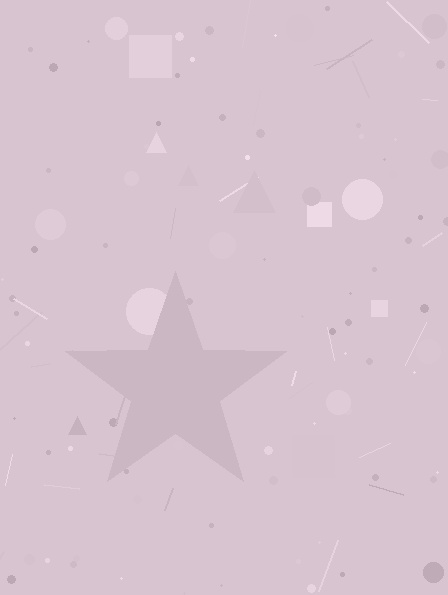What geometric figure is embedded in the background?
A star is embedded in the background.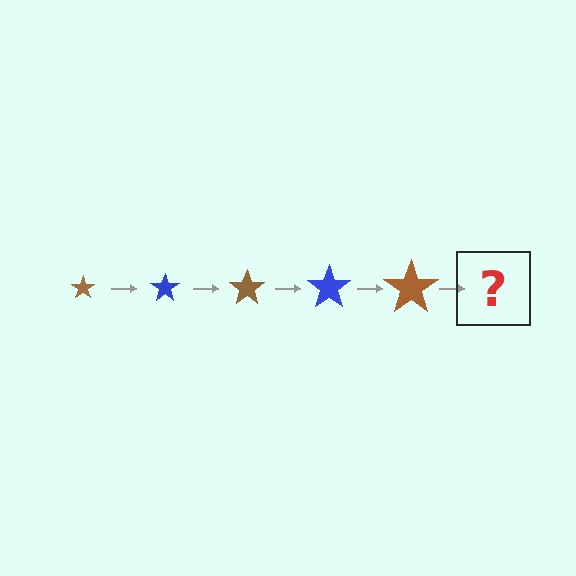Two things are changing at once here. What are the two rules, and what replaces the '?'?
The two rules are that the star grows larger each step and the color cycles through brown and blue. The '?' should be a blue star, larger than the previous one.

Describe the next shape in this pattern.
It should be a blue star, larger than the previous one.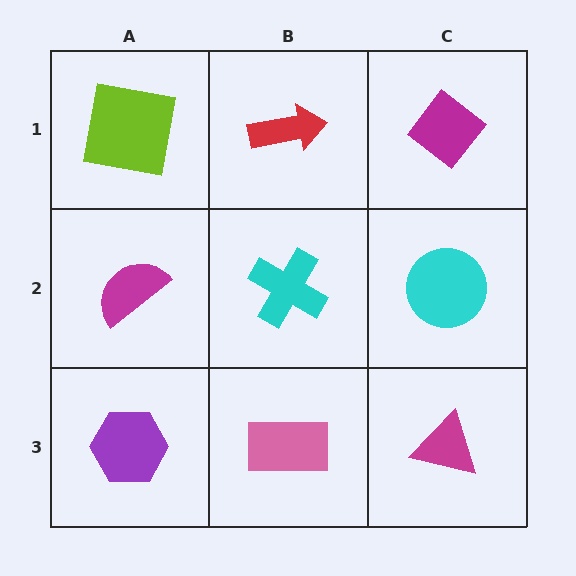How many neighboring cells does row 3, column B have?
3.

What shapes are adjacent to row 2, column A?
A lime square (row 1, column A), a purple hexagon (row 3, column A), a cyan cross (row 2, column B).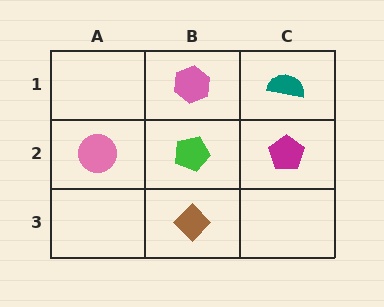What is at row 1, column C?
A teal semicircle.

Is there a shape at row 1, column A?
No, that cell is empty.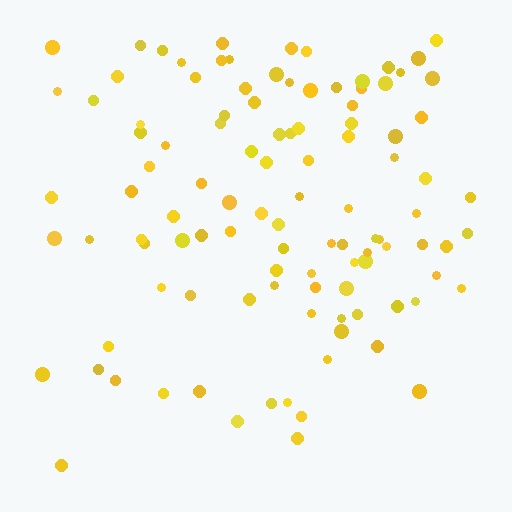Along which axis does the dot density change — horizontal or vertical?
Vertical.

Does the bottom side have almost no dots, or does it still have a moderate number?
Still a moderate number, just noticeably fewer than the top.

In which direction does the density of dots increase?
From bottom to top, with the top side densest.